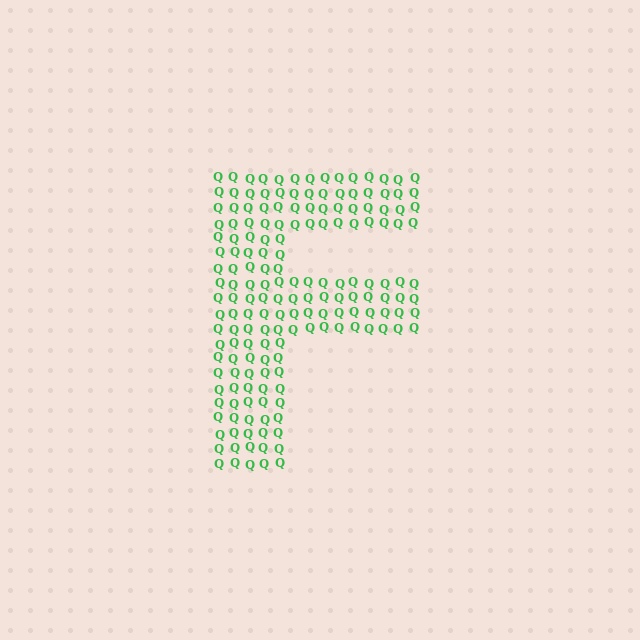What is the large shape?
The large shape is the letter F.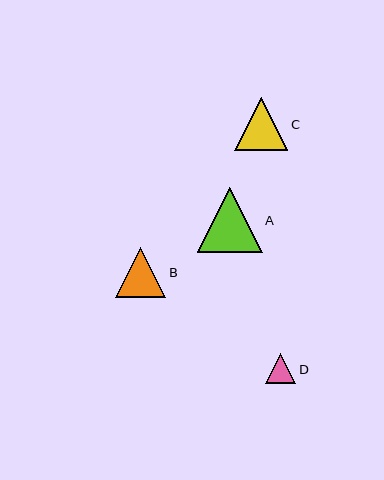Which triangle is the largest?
Triangle A is the largest with a size of approximately 65 pixels.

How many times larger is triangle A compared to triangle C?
Triangle A is approximately 1.2 times the size of triangle C.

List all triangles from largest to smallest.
From largest to smallest: A, C, B, D.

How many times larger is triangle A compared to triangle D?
Triangle A is approximately 2.2 times the size of triangle D.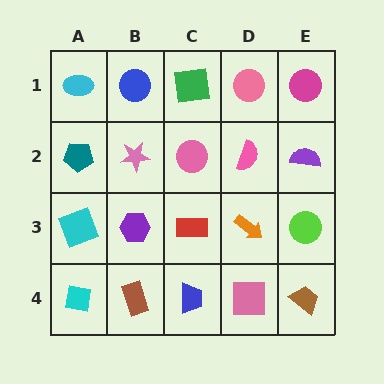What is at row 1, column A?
A cyan ellipse.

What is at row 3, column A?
A cyan square.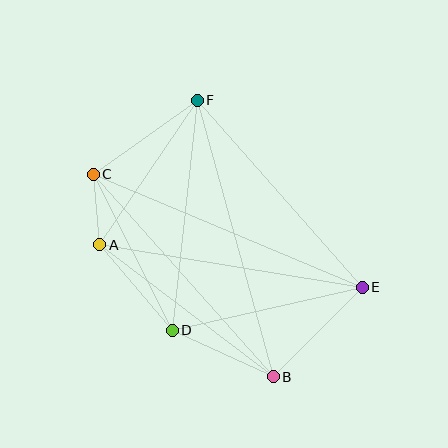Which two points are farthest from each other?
Points C and E are farthest from each other.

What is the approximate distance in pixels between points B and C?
The distance between B and C is approximately 271 pixels.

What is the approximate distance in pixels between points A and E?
The distance between A and E is approximately 266 pixels.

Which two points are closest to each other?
Points A and C are closest to each other.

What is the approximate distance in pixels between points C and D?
The distance between C and D is approximately 174 pixels.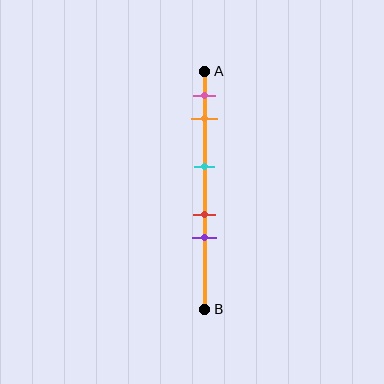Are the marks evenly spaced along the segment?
No, the marks are not evenly spaced.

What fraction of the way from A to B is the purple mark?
The purple mark is approximately 70% (0.7) of the way from A to B.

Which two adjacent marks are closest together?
The red and purple marks are the closest adjacent pair.